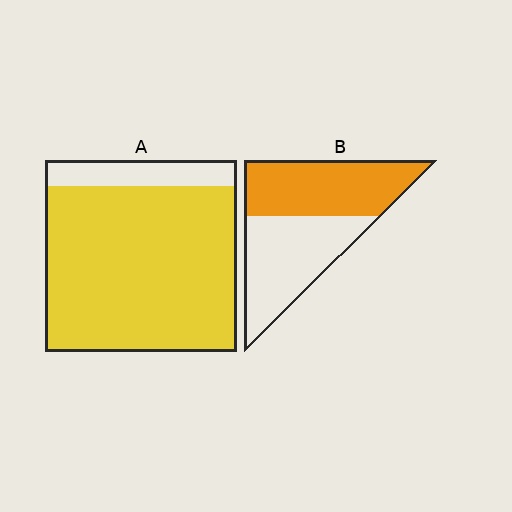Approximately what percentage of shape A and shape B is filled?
A is approximately 85% and B is approximately 50%.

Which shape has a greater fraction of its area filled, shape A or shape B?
Shape A.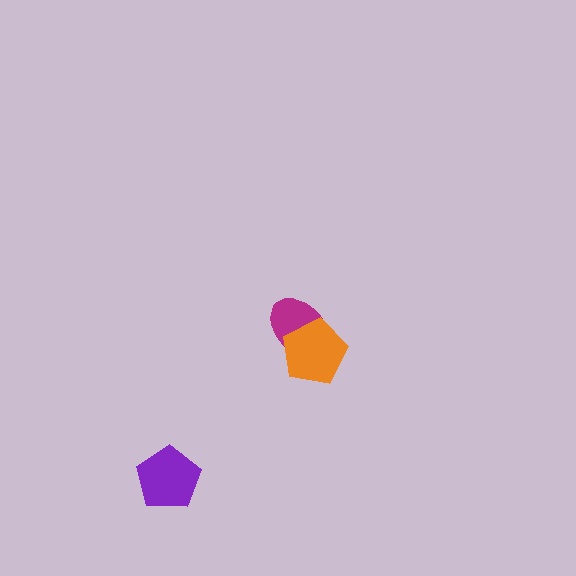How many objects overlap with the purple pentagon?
0 objects overlap with the purple pentagon.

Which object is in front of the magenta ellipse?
The orange pentagon is in front of the magenta ellipse.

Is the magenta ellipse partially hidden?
Yes, it is partially covered by another shape.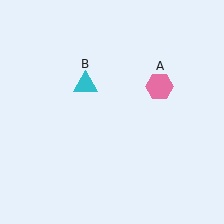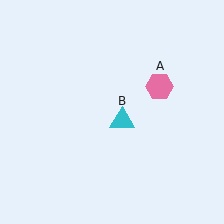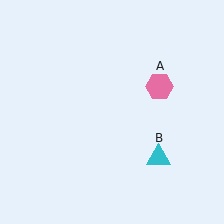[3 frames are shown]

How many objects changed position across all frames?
1 object changed position: cyan triangle (object B).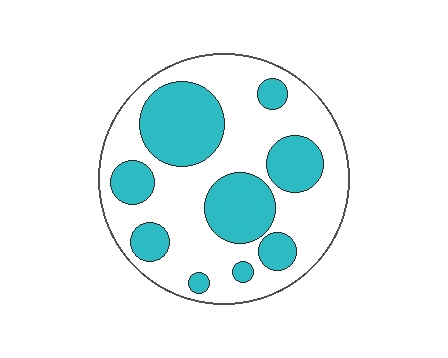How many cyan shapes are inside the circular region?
9.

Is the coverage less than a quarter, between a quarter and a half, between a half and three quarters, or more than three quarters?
Between a quarter and a half.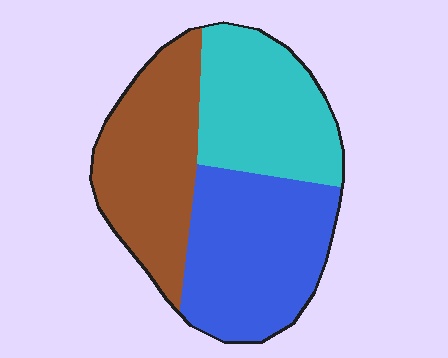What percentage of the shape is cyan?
Cyan takes up about one third (1/3) of the shape.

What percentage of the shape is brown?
Brown takes up about one third (1/3) of the shape.